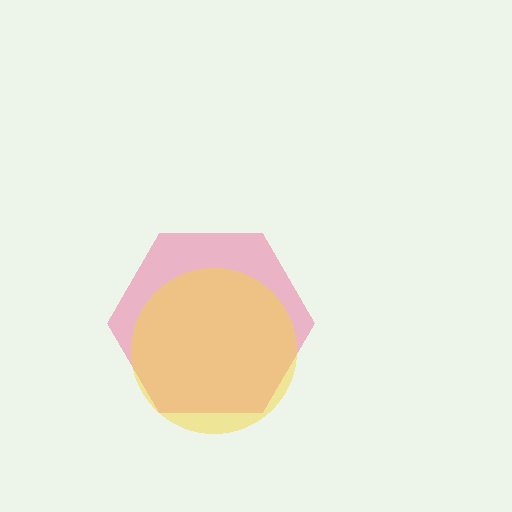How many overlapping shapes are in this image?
There are 2 overlapping shapes in the image.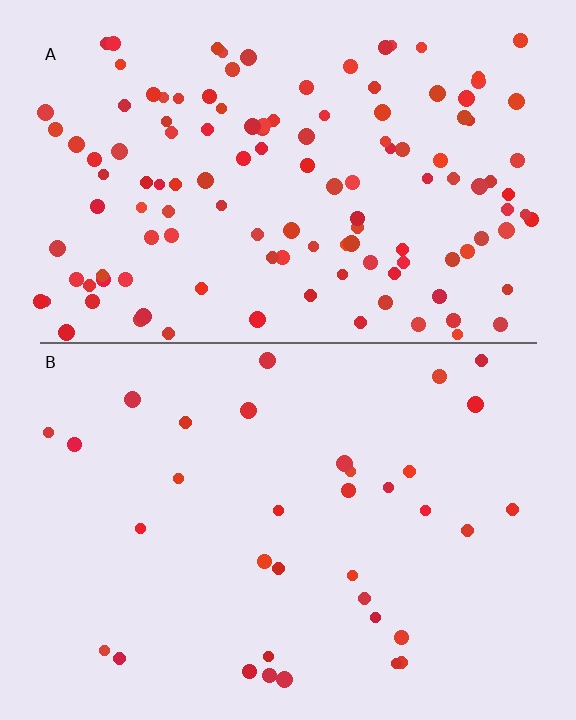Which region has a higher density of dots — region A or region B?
A (the top).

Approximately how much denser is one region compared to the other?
Approximately 3.7× — region A over region B.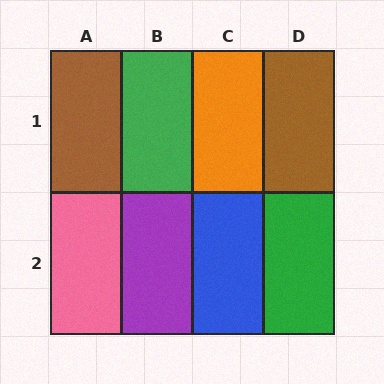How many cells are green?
2 cells are green.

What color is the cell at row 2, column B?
Purple.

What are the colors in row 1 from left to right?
Brown, green, orange, brown.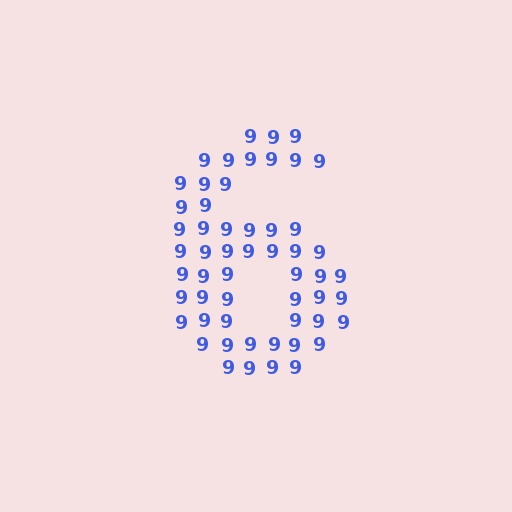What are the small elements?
The small elements are digit 9's.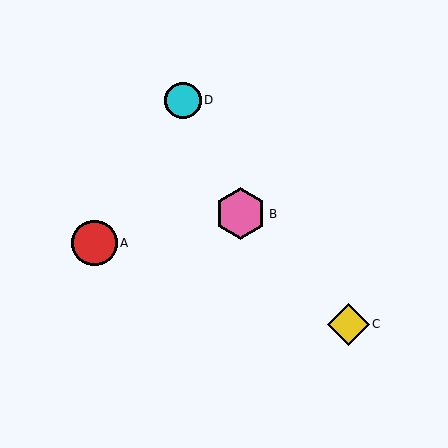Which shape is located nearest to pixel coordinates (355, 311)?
The yellow diamond (labeled C) at (348, 324) is nearest to that location.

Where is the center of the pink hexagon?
The center of the pink hexagon is at (240, 214).